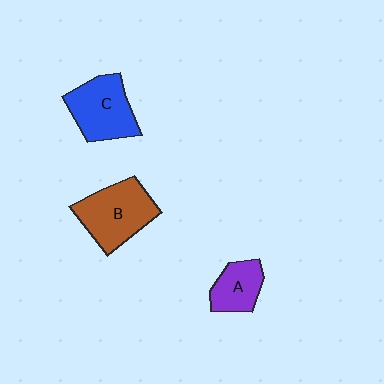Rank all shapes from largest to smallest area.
From largest to smallest: B (brown), C (blue), A (purple).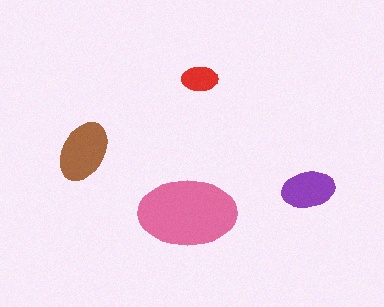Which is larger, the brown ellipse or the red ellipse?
The brown one.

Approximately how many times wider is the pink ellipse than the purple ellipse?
About 2 times wider.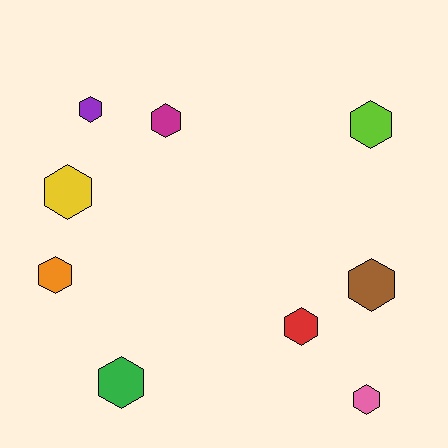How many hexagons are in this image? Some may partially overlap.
There are 9 hexagons.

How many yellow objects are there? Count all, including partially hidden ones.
There is 1 yellow object.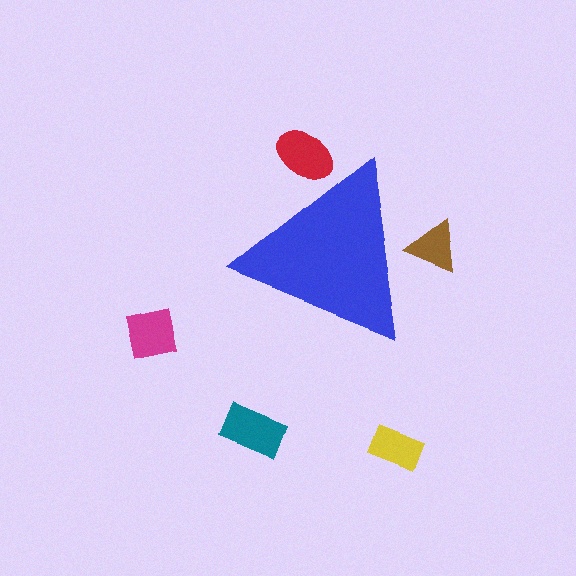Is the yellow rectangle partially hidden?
No, the yellow rectangle is fully visible.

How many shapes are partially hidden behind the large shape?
2 shapes are partially hidden.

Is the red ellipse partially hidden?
Yes, the red ellipse is partially hidden behind the blue triangle.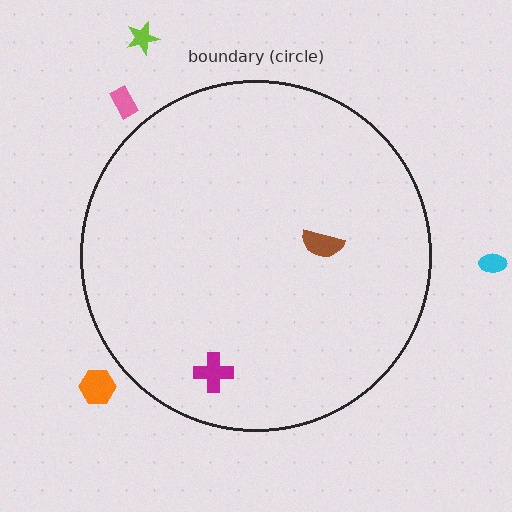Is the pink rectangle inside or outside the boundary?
Outside.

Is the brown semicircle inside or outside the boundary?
Inside.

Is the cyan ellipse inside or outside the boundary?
Outside.